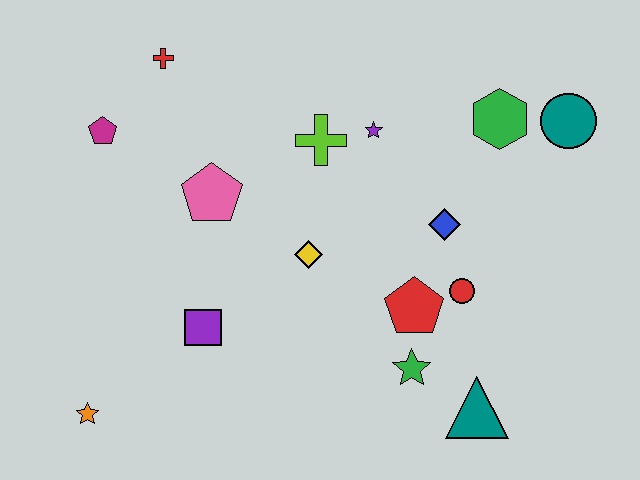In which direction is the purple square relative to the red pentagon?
The purple square is to the left of the red pentagon.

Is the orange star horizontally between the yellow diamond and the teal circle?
No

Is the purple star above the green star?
Yes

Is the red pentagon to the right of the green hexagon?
No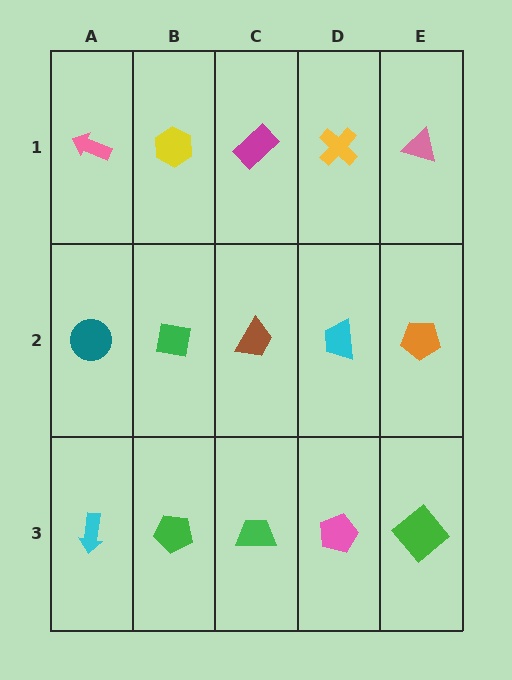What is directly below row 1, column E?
An orange pentagon.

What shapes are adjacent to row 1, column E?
An orange pentagon (row 2, column E), a yellow cross (row 1, column D).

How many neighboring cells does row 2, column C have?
4.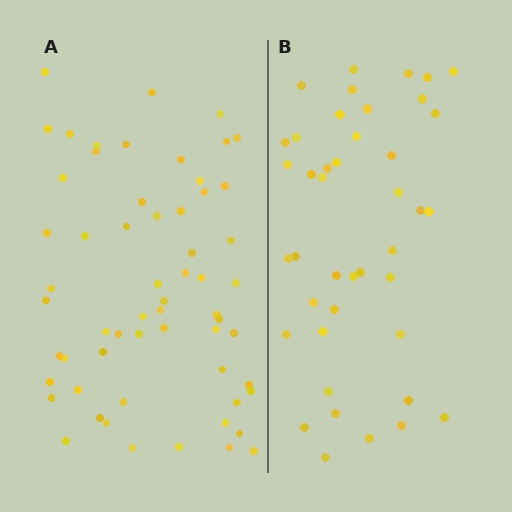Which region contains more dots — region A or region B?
Region A (the left region) has more dots.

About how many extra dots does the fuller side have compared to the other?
Region A has approximately 20 more dots than region B.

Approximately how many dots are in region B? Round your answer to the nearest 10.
About 40 dots. (The exact count is 42, which rounds to 40.)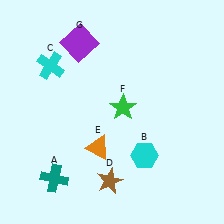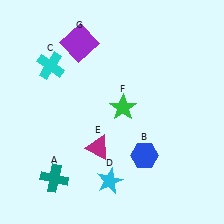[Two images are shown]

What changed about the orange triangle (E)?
In Image 1, E is orange. In Image 2, it changed to magenta.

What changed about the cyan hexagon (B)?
In Image 1, B is cyan. In Image 2, it changed to blue.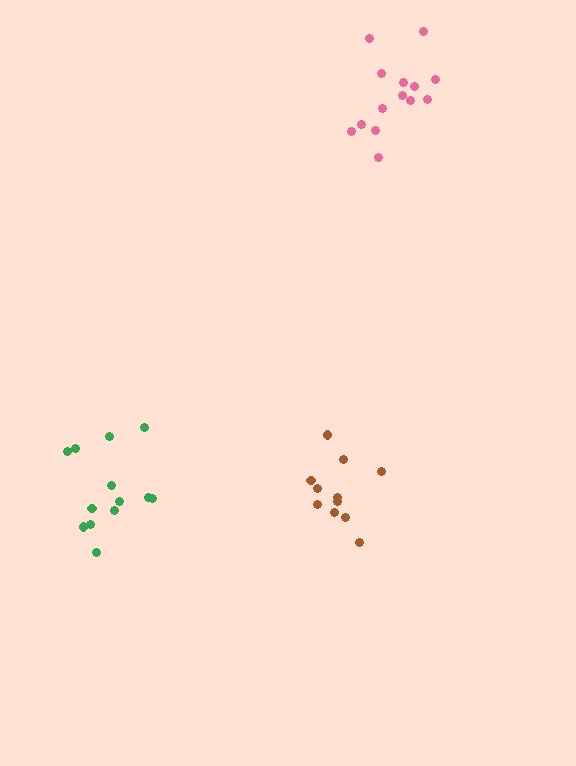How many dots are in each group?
Group 1: 11 dots, Group 2: 13 dots, Group 3: 14 dots (38 total).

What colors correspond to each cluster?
The clusters are colored: brown, green, pink.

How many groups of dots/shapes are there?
There are 3 groups.